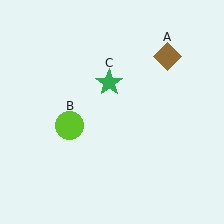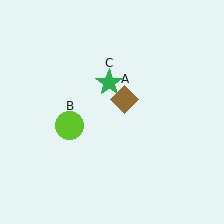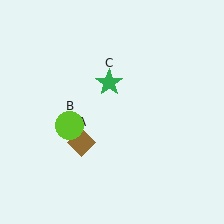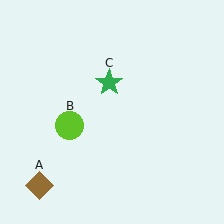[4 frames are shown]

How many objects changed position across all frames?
1 object changed position: brown diamond (object A).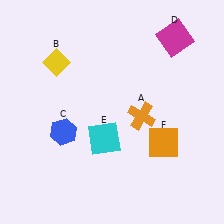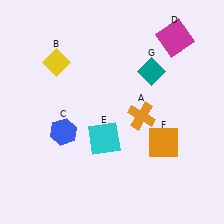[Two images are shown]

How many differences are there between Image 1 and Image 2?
There is 1 difference between the two images.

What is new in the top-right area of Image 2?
A teal diamond (G) was added in the top-right area of Image 2.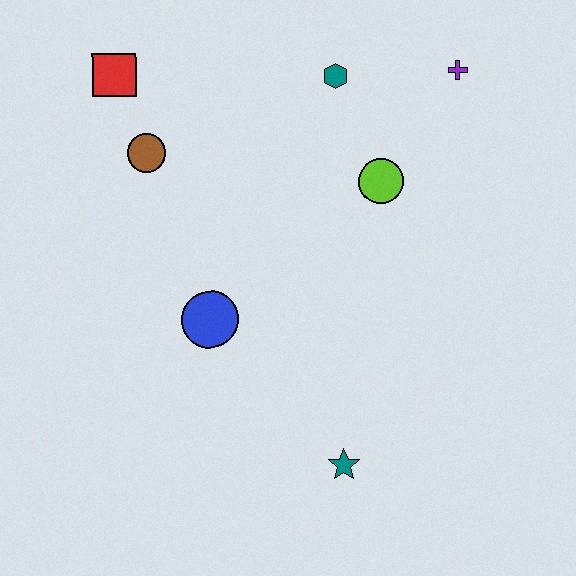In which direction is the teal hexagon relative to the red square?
The teal hexagon is to the right of the red square.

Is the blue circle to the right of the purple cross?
No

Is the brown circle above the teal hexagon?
No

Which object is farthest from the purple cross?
The teal star is farthest from the purple cross.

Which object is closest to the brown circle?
The red square is closest to the brown circle.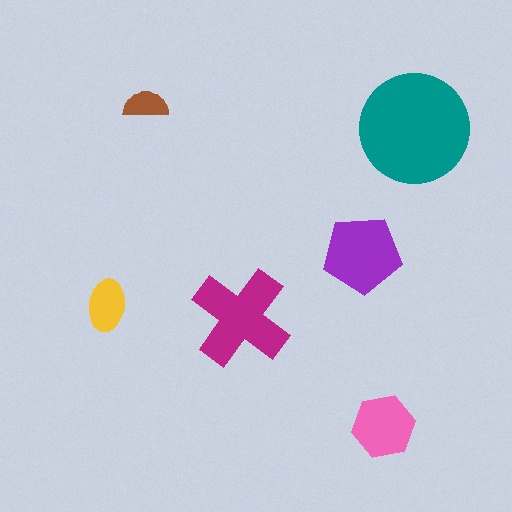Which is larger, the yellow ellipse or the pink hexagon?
The pink hexagon.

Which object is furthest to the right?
The teal circle is rightmost.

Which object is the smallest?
The brown semicircle.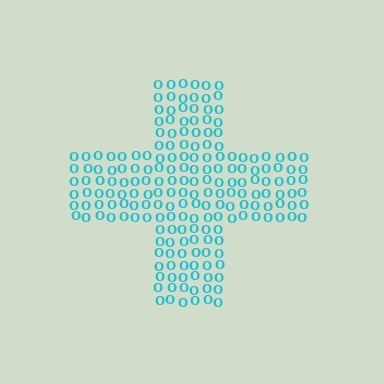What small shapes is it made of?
It is made of small letter O's.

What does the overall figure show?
The overall figure shows a cross.